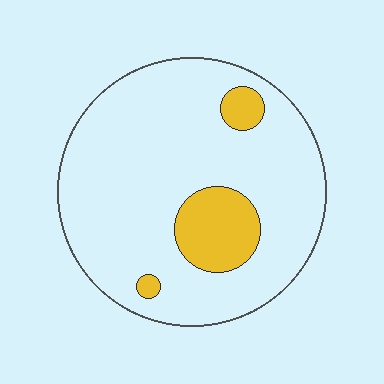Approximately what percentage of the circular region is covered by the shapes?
Approximately 15%.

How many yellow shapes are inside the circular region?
3.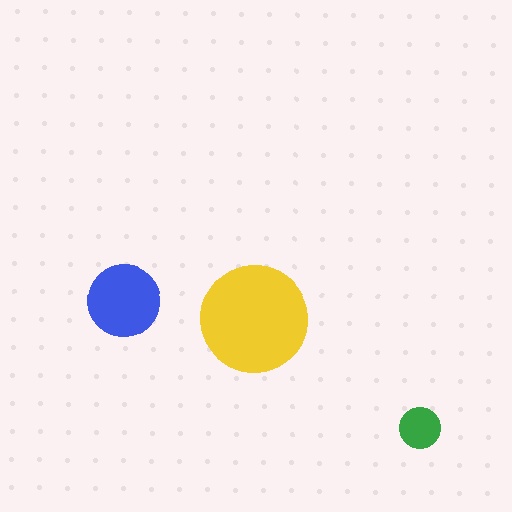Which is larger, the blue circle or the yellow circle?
The yellow one.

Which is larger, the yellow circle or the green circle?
The yellow one.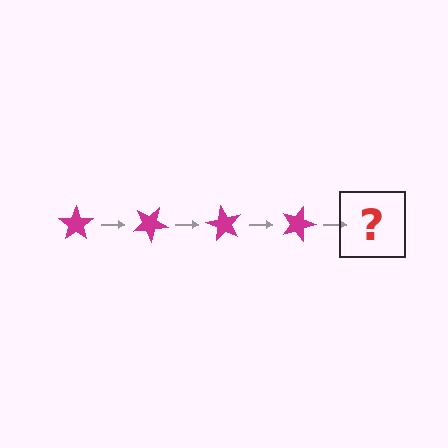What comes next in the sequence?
The next element should be a magenta star rotated 120 degrees.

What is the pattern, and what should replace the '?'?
The pattern is that the star rotates 30 degrees each step. The '?' should be a magenta star rotated 120 degrees.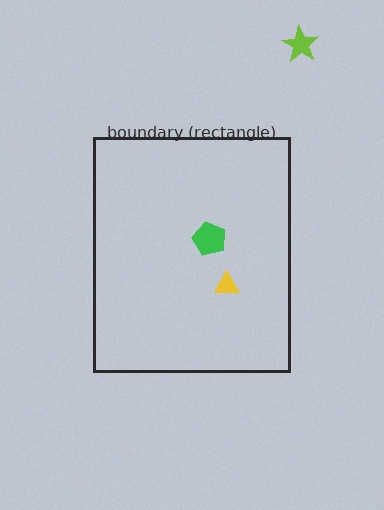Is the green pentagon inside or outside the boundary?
Inside.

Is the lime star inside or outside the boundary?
Outside.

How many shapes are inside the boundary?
2 inside, 1 outside.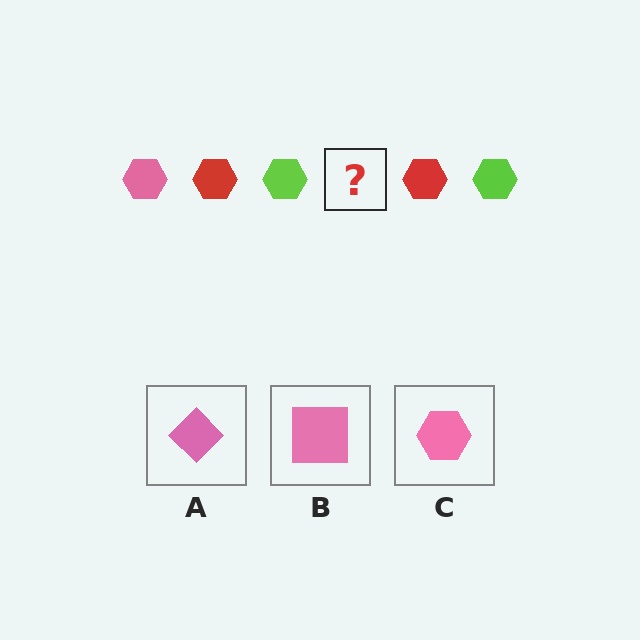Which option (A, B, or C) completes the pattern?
C.